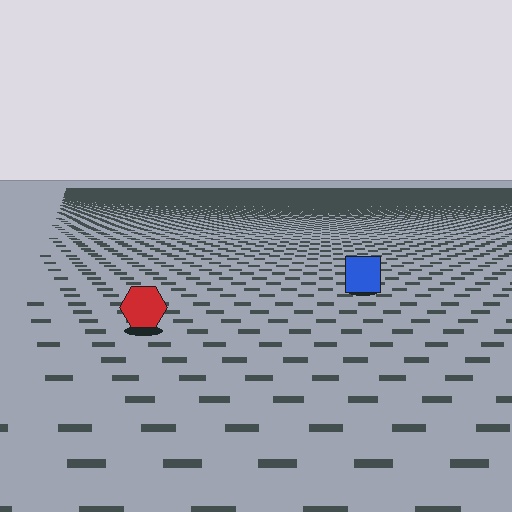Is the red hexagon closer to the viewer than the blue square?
Yes. The red hexagon is closer — you can tell from the texture gradient: the ground texture is coarser near it.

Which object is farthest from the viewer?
The blue square is farthest from the viewer. It appears smaller and the ground texture around it is denser.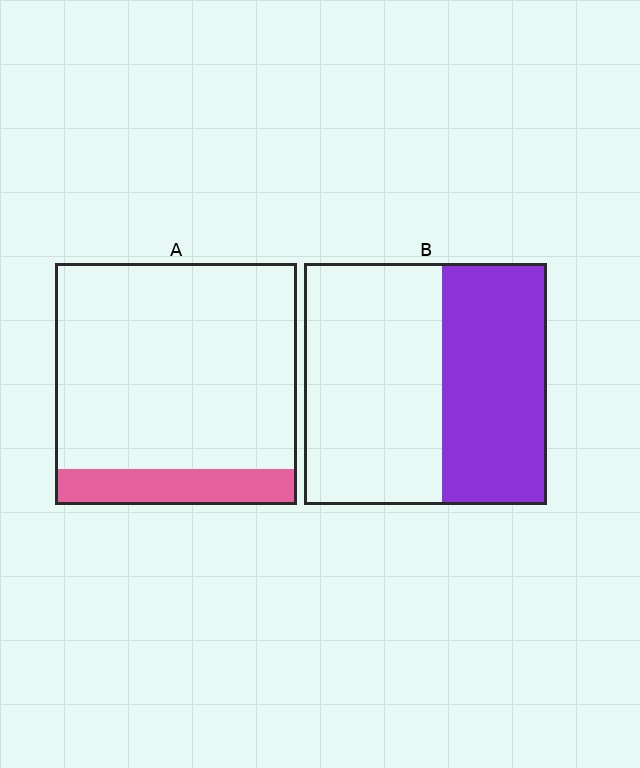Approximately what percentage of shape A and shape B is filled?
A is approximately 15% and B is approximately 45%.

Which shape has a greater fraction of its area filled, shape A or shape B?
Shape B.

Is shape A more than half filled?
No.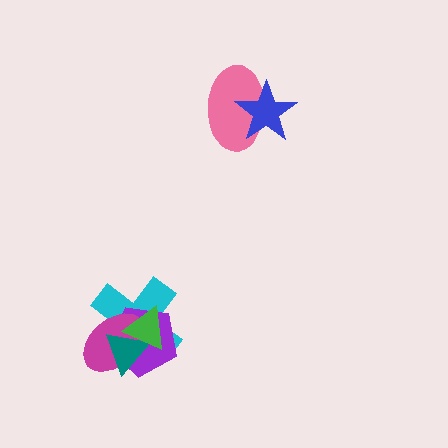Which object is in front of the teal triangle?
The green triangle is in front of the teal triangle.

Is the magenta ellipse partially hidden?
Yes, it is partially covered by another shape.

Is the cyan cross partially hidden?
Yes, it is partially covered by another shape.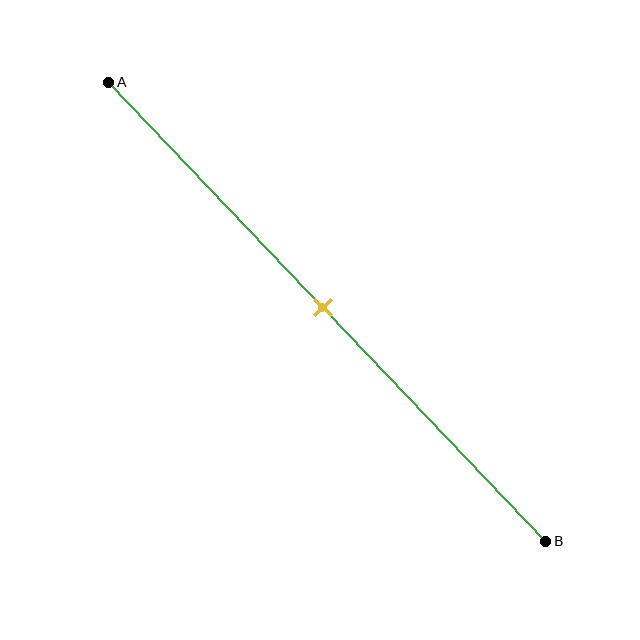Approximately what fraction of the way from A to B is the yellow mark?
The yellow mark is approximately 50% of the way from A to B.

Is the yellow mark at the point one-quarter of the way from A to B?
No, the mark is at about 50% from A, not at the 25% one-quarter point.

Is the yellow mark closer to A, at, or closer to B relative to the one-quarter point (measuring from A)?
The yellow mark is closer to point B than the one-quarter point of segment AB.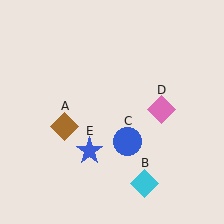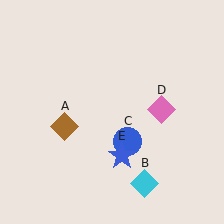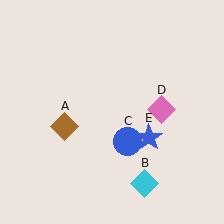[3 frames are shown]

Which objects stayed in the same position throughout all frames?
Brown diamond (object A) and cyan diamond (object B) and blue circle (object C) and pink diamond (object D) remained stationary.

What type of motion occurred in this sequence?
The blue star (object E) rotated counterclockwise around the center of the scene.